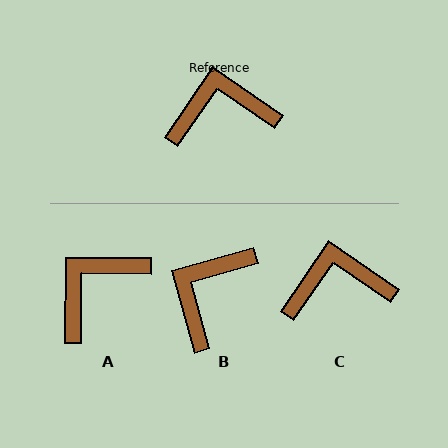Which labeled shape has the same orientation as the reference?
C.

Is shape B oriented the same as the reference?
No, it is off by about 50 degrees.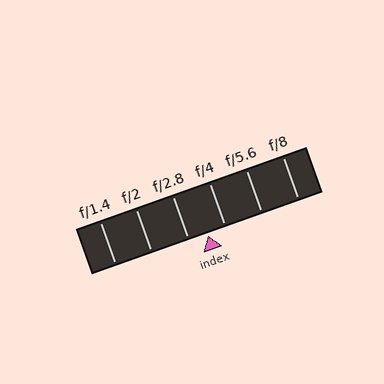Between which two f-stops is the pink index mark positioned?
The index mark is between f/2.8 and f/4.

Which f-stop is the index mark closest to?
The index mark is closest to f/4.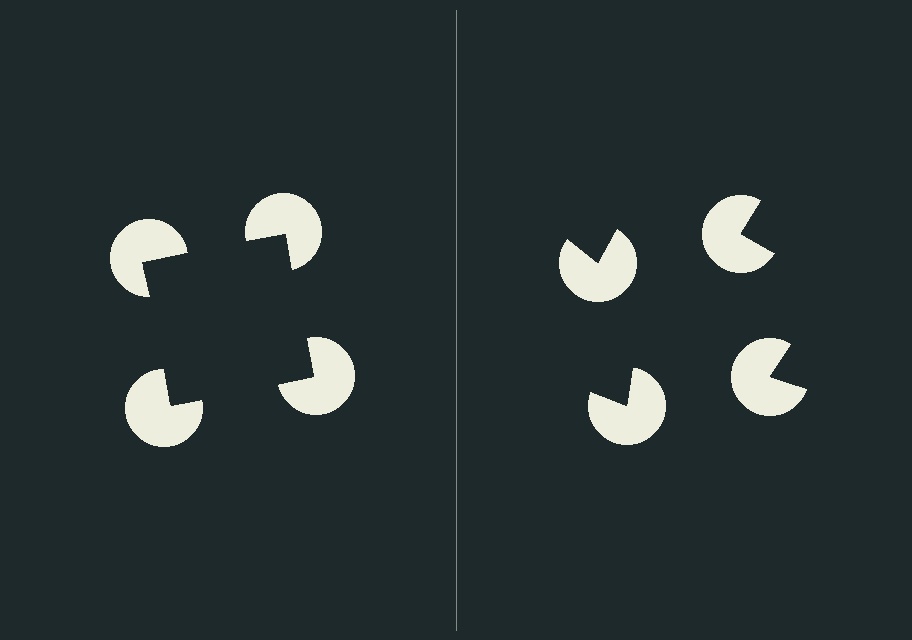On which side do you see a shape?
An illusory square appears on the left side. On the right side the wedge cuts are rotated, so no coherent shape forms.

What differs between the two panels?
The pac-man discs are positioned identically on both sides; only the wedge orientations differ. On the left they align to a square; on the right they are misaligned.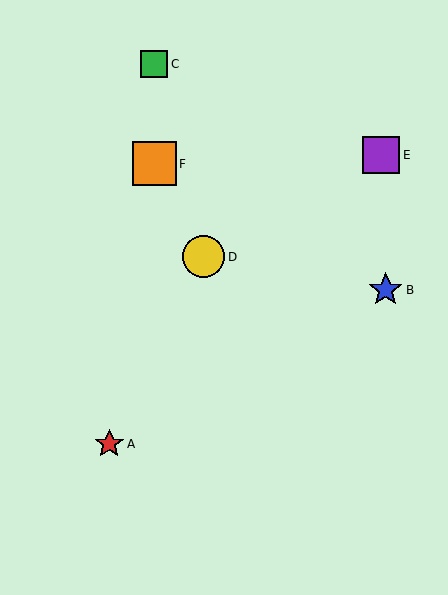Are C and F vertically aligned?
Yes, both are at x≈154.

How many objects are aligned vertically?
2 objects (C, F) are aligned vertically.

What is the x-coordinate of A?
Object A is at x≈109.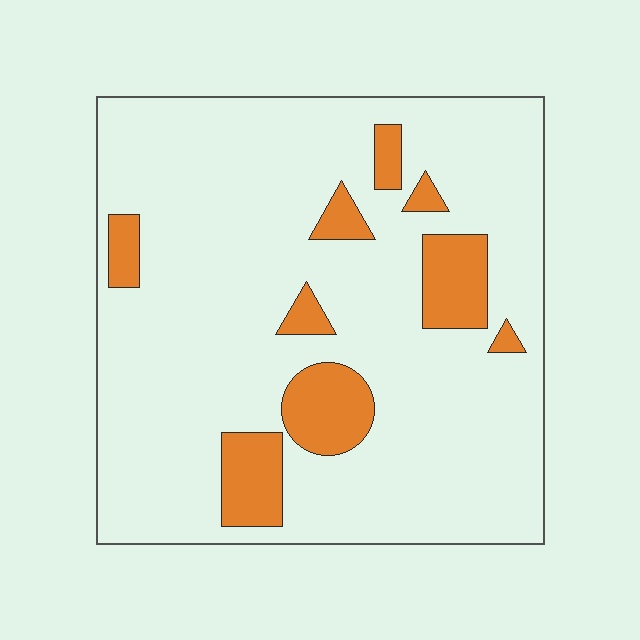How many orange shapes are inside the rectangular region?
9.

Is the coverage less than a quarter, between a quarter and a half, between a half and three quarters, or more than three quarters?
Less than a quarter.